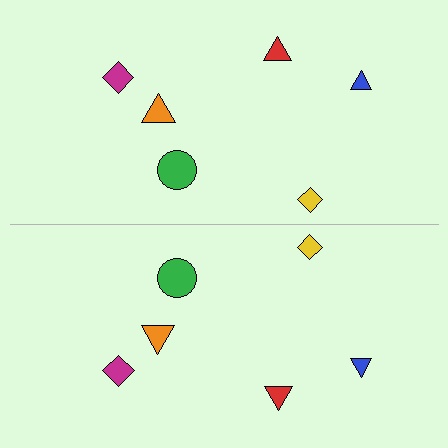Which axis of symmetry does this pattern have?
The pattern has a horizontal axis of symmetry running through the center of the image.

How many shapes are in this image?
There are 12 shapes in this image.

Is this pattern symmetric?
Yes, this pattern has bilateral (reflection) symmetry.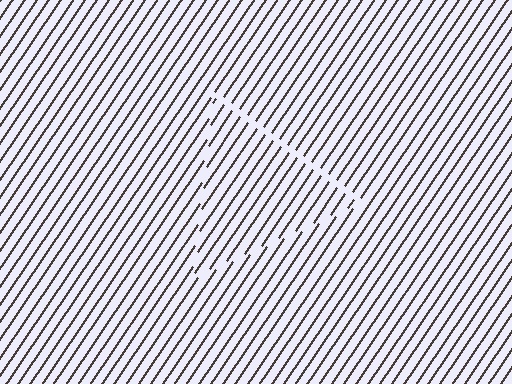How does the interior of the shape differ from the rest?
The interior of the shape contains the same grating, shifted by half a period — the contour is defined by the phase discontinuity where line-ends from the inner and outer gratings abut.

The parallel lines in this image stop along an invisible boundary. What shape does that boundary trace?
An illusory triangle. The interior of the shape contains the same grating, shifted by half a period — the contour is defined by the phase discontinuity where line-ends from the inner and outer gratings abut.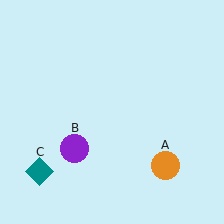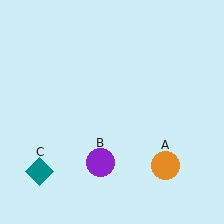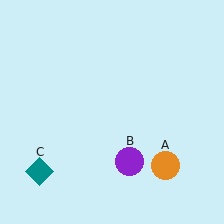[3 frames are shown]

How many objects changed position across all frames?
1 object changed position: purple circle (object B).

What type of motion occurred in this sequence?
The purple circle (object B) rotated counterclockwise around the center of the scene.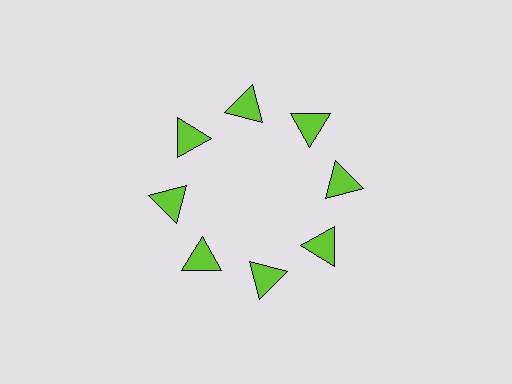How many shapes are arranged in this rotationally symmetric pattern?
There are 8 shapes, arranged in 8 groups of 1.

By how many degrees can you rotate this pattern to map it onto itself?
The pattern maps onto itself every 45 degrees of rotation.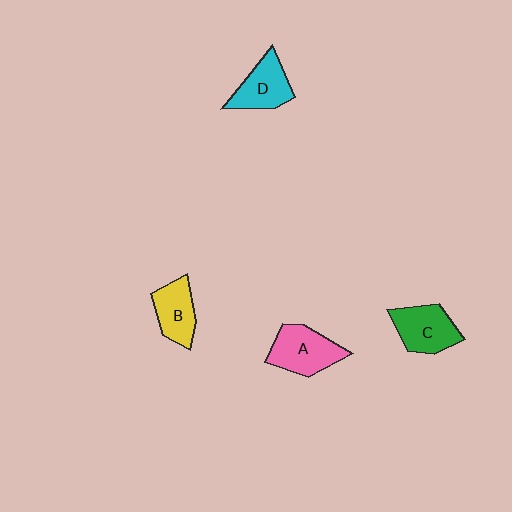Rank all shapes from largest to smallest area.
From largest to smallest: A (pink), C (green), D (cyan), B (yellow).